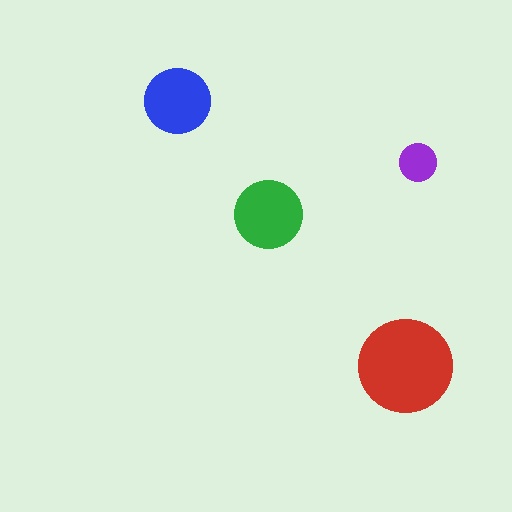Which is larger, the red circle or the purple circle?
The red one.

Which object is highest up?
The blue circle is topmost.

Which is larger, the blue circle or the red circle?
The red one.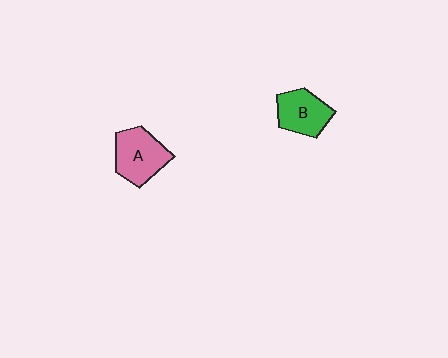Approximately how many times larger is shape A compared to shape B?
Approximately 1.2 times.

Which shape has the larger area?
Shape A (pink).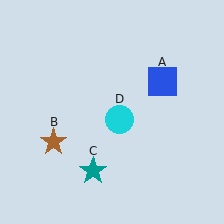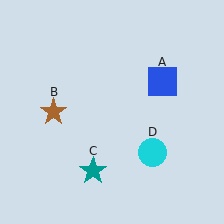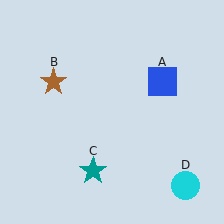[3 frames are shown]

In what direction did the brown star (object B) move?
The brown star (object B) moved up.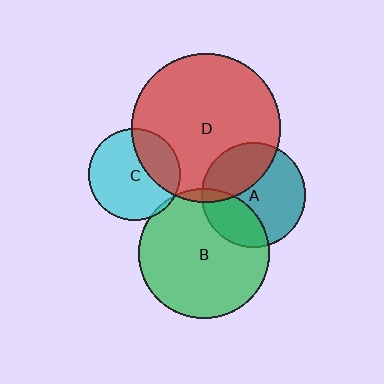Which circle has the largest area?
Circle D (red).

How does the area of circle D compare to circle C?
Approximately 2.6 times.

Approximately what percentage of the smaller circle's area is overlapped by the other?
Approximately 35%.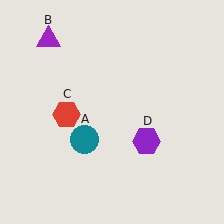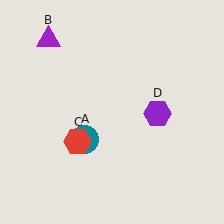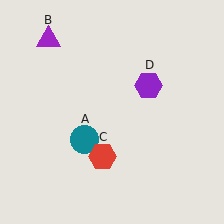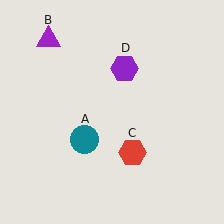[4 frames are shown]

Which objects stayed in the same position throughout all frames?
Teal circle (object A) and purple triangle (object B) remained stationary.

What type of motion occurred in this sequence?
The red hexagon (object C), purple hexagon (object D) rotated counterclockwise around the center of the scene.